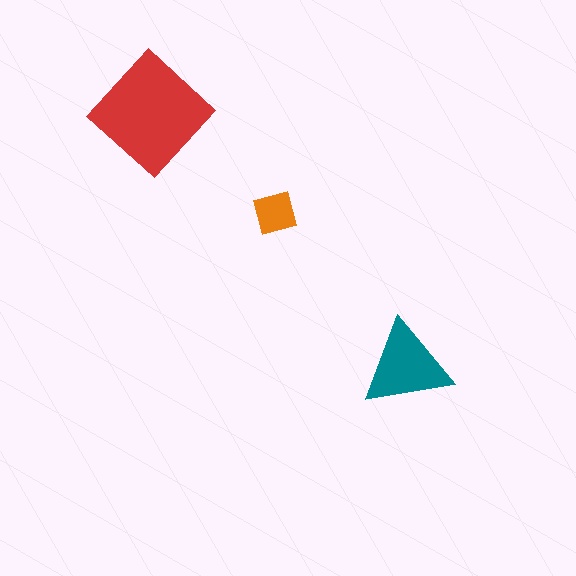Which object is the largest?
The red diamond.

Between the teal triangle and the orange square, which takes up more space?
The teal triangle.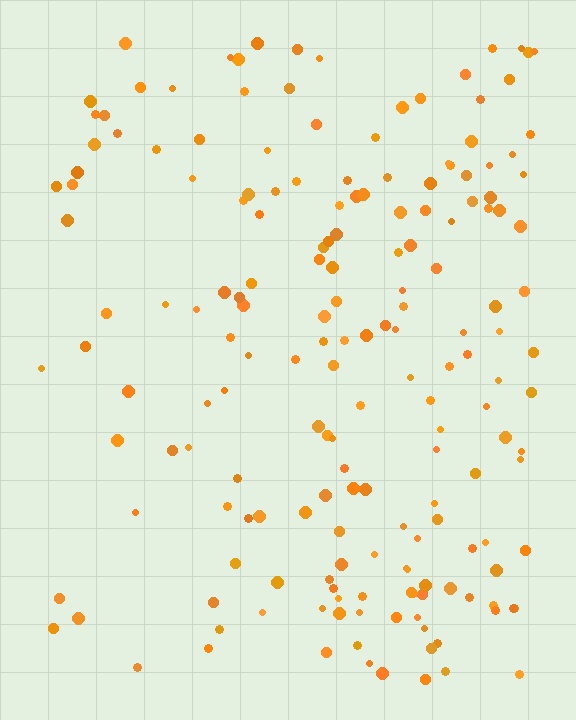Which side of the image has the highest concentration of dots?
The right.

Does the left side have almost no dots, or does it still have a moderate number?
Still a moderate number, just noticeably fewer than the right.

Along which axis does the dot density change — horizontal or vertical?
Horizontal.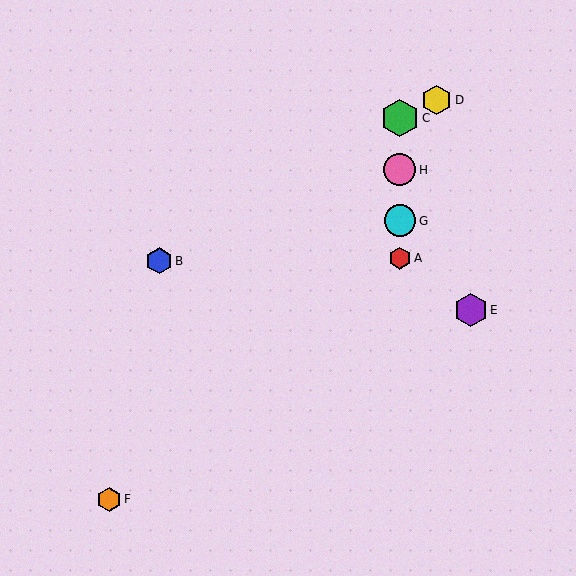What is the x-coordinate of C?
Object C is at x≈400.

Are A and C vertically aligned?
Yes, both are at x≈400.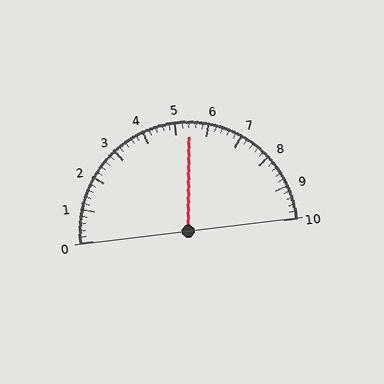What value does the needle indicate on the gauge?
The needle indicates approximately 5.4.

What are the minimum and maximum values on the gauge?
The gauge ranges from 0 to 10.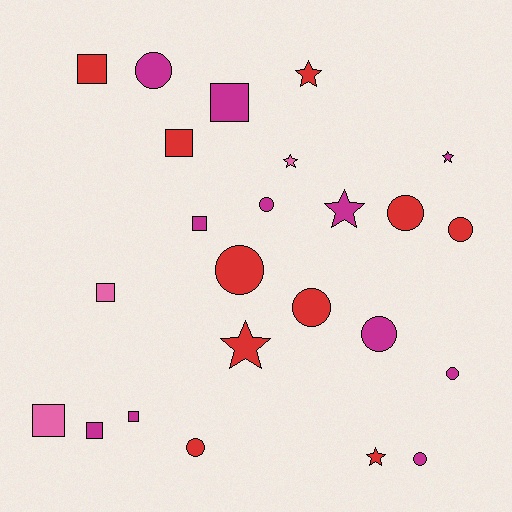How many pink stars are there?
There is 1 pink star.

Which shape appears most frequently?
Circle, with 10 objects.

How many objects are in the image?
There are 24 objects.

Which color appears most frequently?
Magenta, with 11 objects.